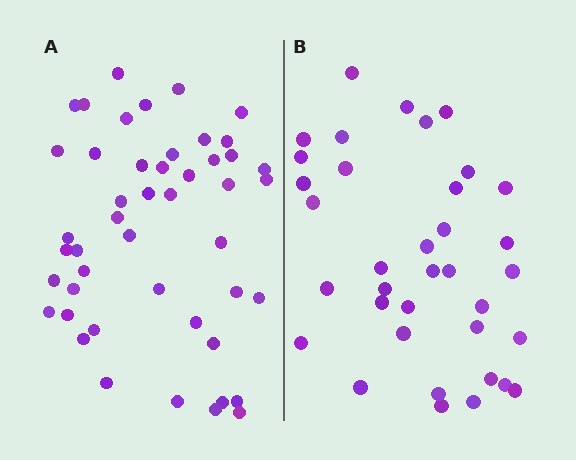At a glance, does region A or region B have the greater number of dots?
Region A (the left region) has more dots.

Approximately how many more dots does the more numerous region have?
Region A has roughly 12 or so more dots than region B.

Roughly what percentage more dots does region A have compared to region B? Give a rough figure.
About 30% more.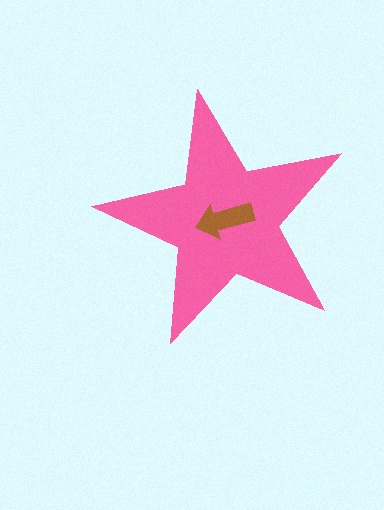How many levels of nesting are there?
2.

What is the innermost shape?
The brown arrow.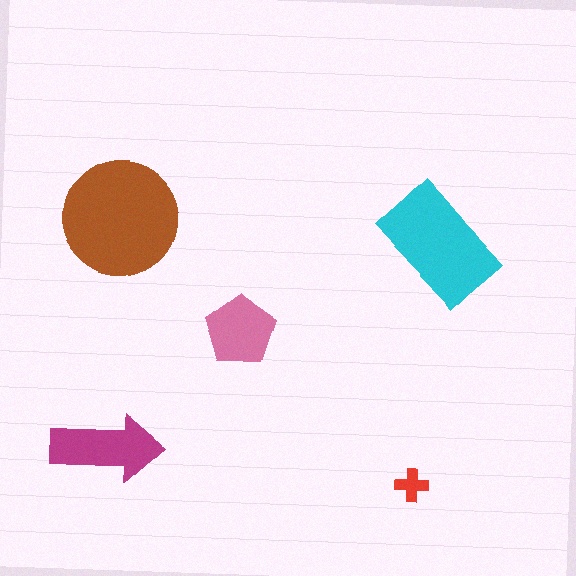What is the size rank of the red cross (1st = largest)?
5th.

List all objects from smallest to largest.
The red cross, the pink pentagon, the magenta arrow, the cyan rectangle, the brown circle.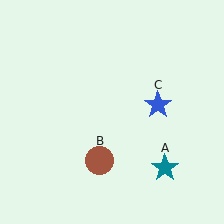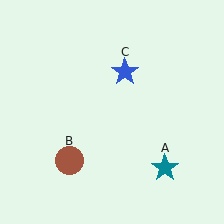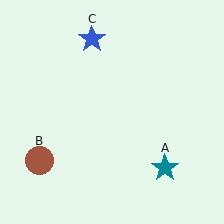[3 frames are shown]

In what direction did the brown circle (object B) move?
The brown circle (object B) moved left.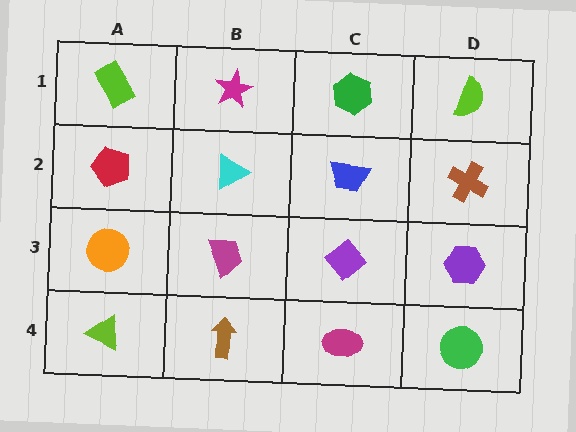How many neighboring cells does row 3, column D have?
3.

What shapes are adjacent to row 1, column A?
A red pentagon (row 2, column A), a magenta star (row 1, column B).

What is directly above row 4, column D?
A purple hexagon.